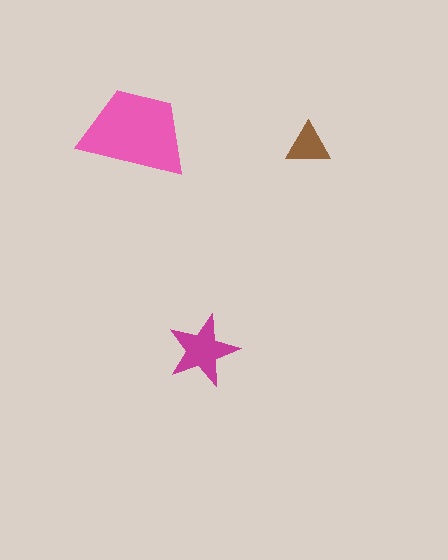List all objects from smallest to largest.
The brown triangle, the magenta star, the pink trapezoid.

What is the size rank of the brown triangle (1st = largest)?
3rd.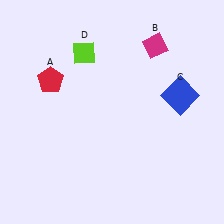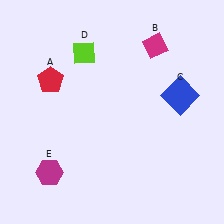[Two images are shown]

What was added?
A magenta hexagon (E) was added in Image 2.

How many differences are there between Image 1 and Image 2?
There is 1 difference between the two images.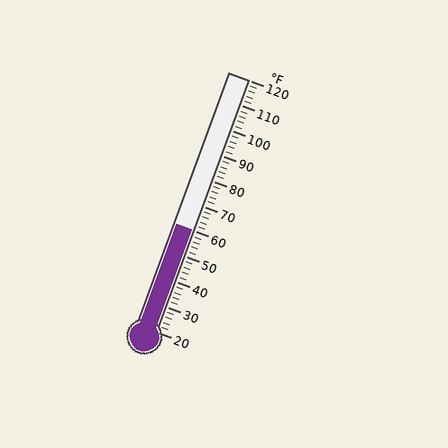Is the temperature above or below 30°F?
The temperature is above 30°F.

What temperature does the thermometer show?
The thermometer shows approximately 60°F.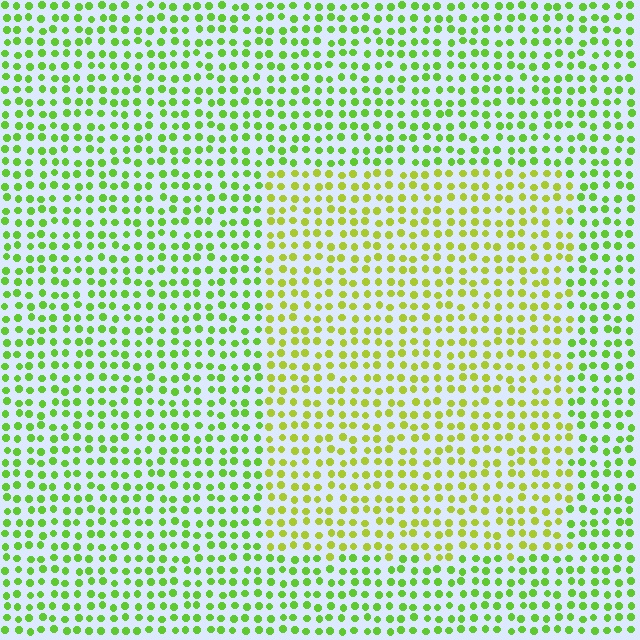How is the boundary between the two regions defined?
The boundary is defined purely by a slight shift in hue (about 29 degrees). Spacing, size, and orientation are identical on both sides.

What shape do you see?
I see a rectangle.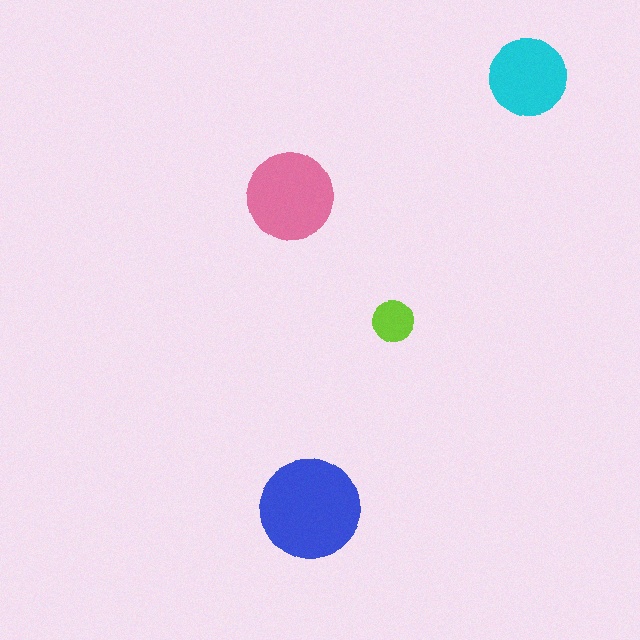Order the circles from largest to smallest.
the blue one, the pink one, the cyan one, the lime one.